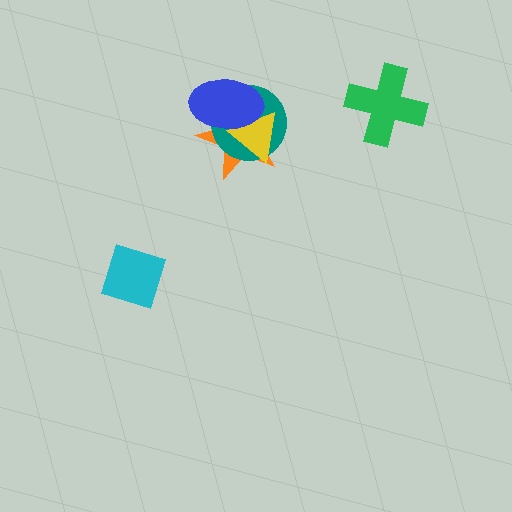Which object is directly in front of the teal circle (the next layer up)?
The yellow triangle is directly in front of the teal circle.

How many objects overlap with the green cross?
0 objects overlap with the green cross.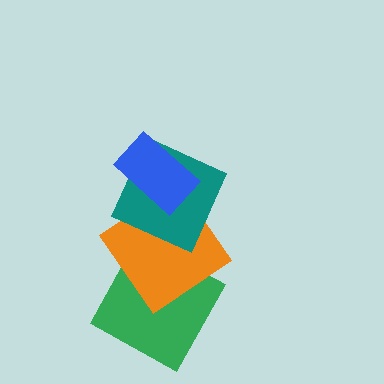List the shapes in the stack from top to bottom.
From top to bottom: the blue rectangle, the teal square, the orange diamond, the green square.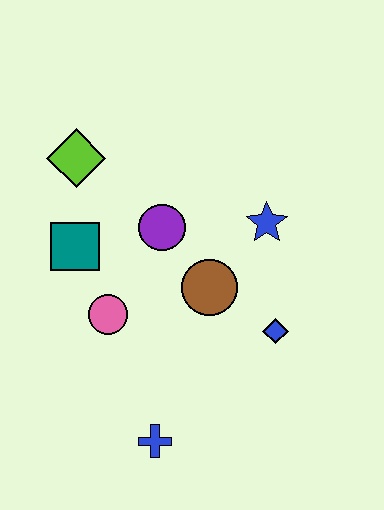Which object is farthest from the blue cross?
The lime diamond is farthest from the blue cross.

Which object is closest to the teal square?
The pink circle is closest to the teal square.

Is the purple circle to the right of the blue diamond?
No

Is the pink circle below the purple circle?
Yes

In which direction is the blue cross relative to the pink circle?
The blue cross is below the pink circle.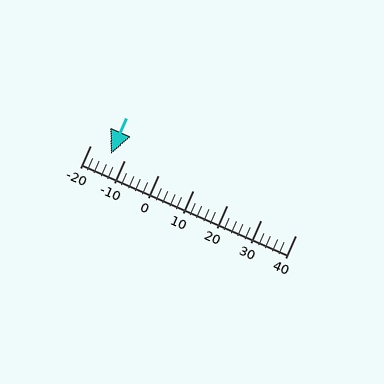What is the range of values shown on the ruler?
The ruler shows values from -20 to 40.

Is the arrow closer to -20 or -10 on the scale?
The arrow is closer to -10.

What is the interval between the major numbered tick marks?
The major tick marks are spaced 10 units apart.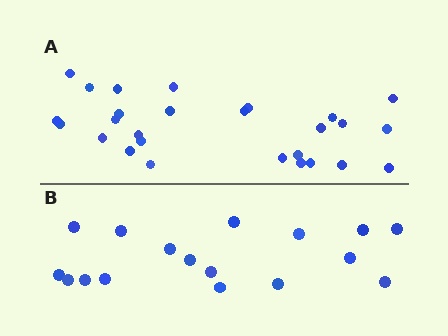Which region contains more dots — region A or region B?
Region A (the top region) has more dots.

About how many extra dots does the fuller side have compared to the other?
Region A has roughly 10 or so more dots than region B.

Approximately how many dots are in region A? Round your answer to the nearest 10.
About 30 dots. (The exact count is 27, which rounds to 30.)